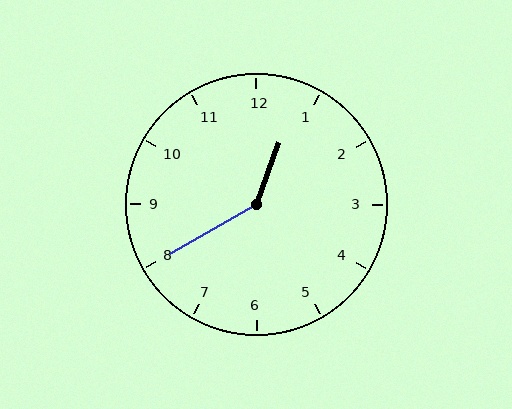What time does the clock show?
12:40.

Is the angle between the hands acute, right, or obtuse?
It is obtuse.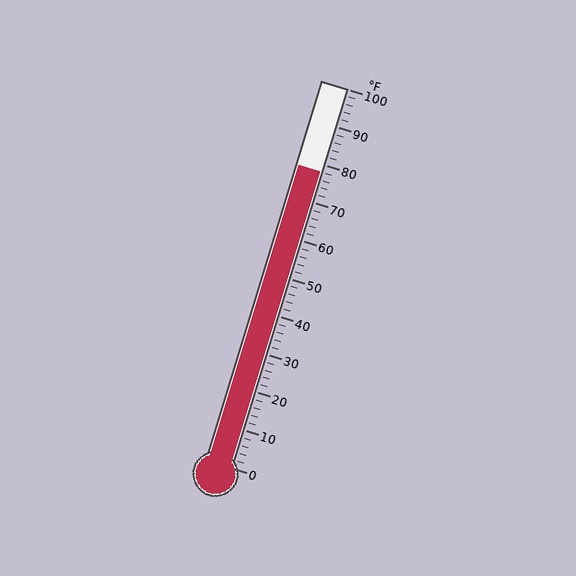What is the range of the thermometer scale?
The thermometer scale ranges from 0°F to 100°F.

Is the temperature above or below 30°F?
The temperature is above 30°F.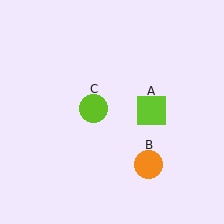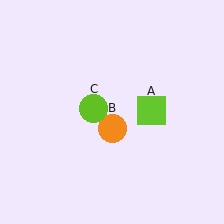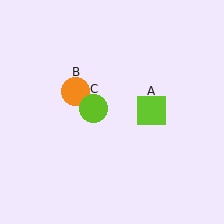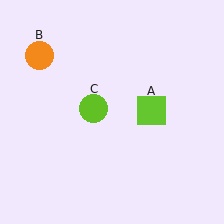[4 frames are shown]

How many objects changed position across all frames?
1 object changed position: orange circle (object B).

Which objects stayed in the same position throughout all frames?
Lime square (object A) and lime circle (object C) remained stationary.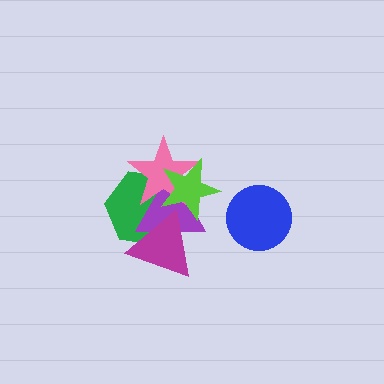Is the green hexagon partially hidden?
Yes, it is partially covered by another shape.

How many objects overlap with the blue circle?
0 objects overlap with the blue circle.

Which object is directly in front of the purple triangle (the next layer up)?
The pink star is directly in front of the purple triangle.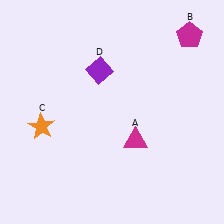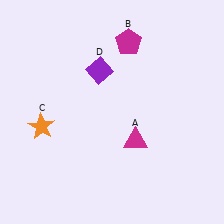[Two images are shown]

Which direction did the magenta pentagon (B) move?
The magenta pentagon (B) moved left.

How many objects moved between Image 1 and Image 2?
1 object moved between the two images.